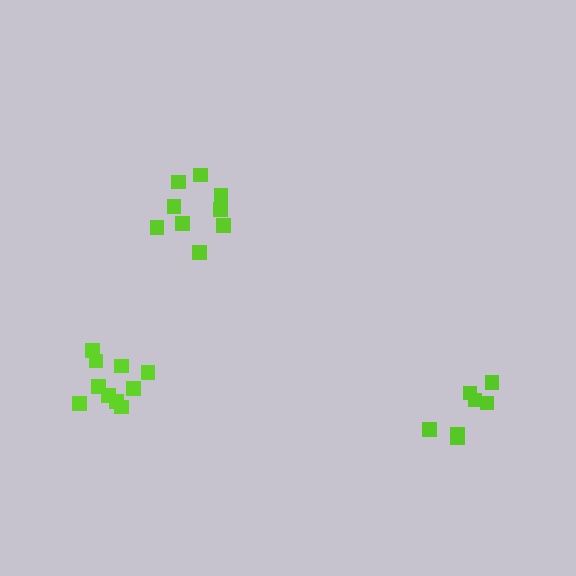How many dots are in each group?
Group 1: 9 dots, Group 2: 10 dots, Group 3: 7 dots (26 total).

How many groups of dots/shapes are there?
There are 3 groups.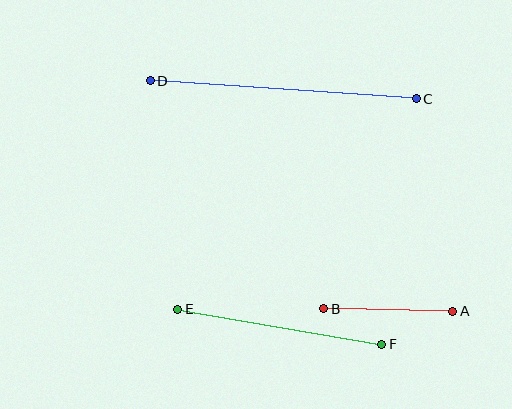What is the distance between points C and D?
The distance is approximately 267 pixels.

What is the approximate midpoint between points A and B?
The midpoint is at approximately (388, 310) pixels.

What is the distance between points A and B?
The distance is approximately 129 pixels.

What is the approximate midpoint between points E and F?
The midpoint is at approximately (280, 327) pixels.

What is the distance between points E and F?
The distance is approximately 207 pixels.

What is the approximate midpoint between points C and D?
The midpoint is at approximately (283, 90) pixels.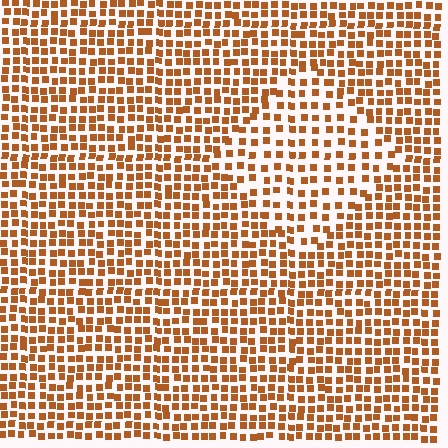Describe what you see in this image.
The image contains small brown elements arranged at two different densities. A diamond-shaped region is visible where the elements are less densely packed than the surrounding area.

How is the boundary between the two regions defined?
The boundary is defined by a change in element density (approximately 1.7x ratio). All elements are the same color, size, and shape.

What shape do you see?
I see a diamond.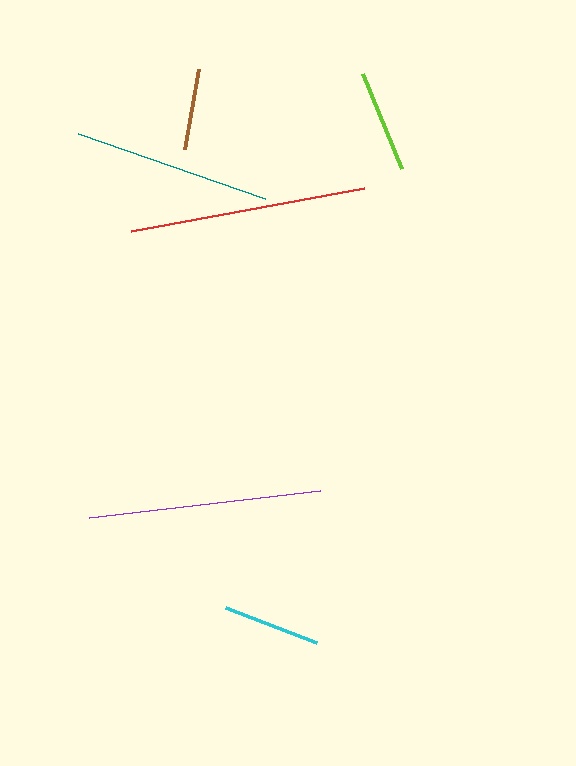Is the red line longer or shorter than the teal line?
The red line is longer than the teal line.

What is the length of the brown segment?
The brown segment is approximately 82 pixels long.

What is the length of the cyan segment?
The cyan segment is approximately 98 pixels long.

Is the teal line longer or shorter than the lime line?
The teal line is longer than the lime line.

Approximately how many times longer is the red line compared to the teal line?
The red line is approximately 1.2 times the length of the teal line.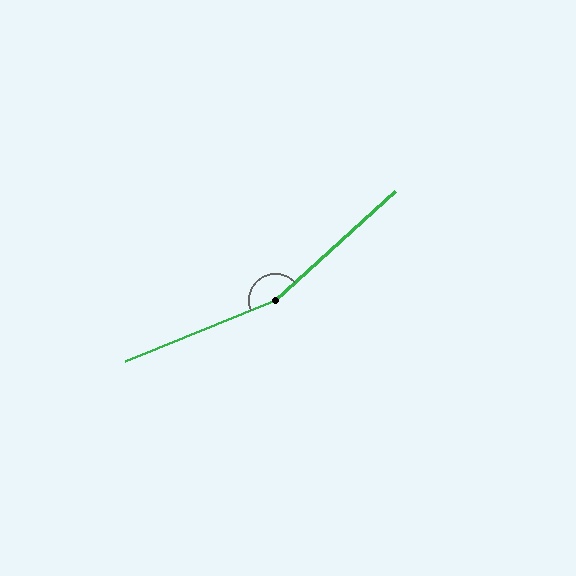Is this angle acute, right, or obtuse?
It is obtuse.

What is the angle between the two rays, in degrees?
Approximately 160 degrees.